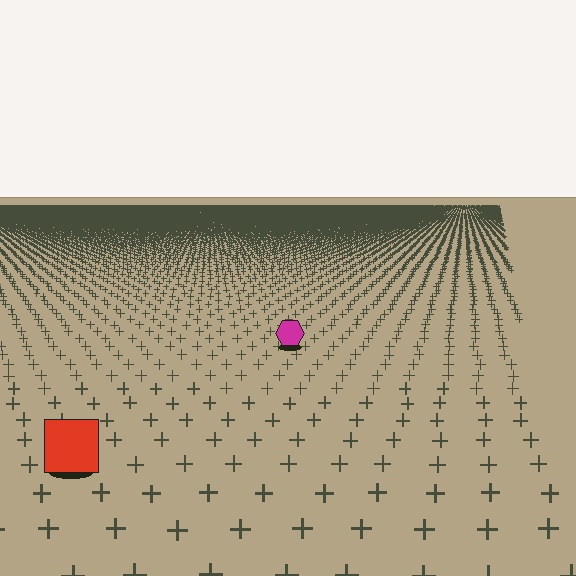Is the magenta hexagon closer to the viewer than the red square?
No. The red square is closer — you can tell from the texture gradient: the ground texture is coarser near it.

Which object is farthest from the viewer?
The magenta hexagon is farthest from the viewer. It appears smaller and the ground texture around it is denser.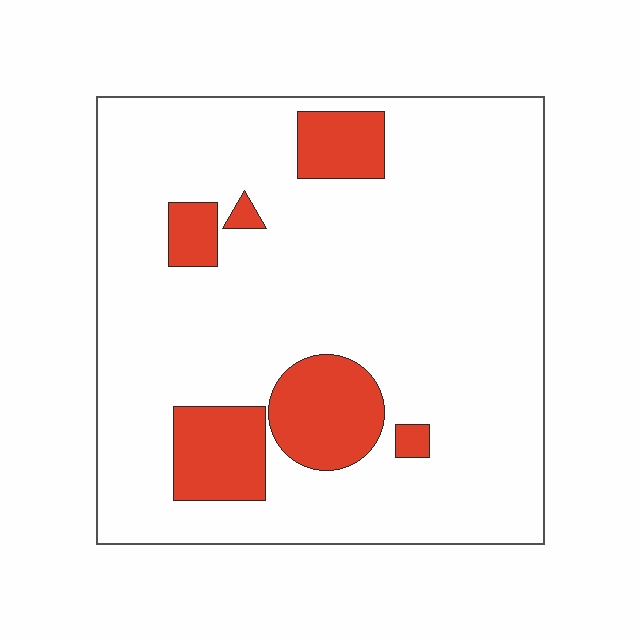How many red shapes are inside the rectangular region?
6.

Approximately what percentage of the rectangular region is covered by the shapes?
Approximately 15%.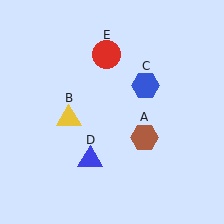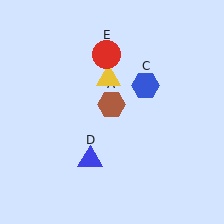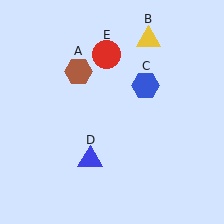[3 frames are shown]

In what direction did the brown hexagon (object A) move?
The brown hexagon (object A) moved up and to the left.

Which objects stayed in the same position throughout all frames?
Blue hexagon (object C) and blue triangle (object D) and red circle (object E) remained stationary.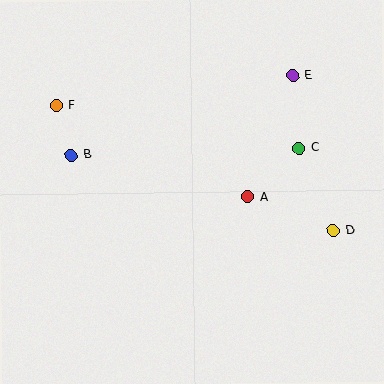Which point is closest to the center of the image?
Point A at (248, 197) is closest to the center.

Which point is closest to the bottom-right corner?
Point D is closest to the bottom-right corner.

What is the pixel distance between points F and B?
The distance between F and B is 52 pixels.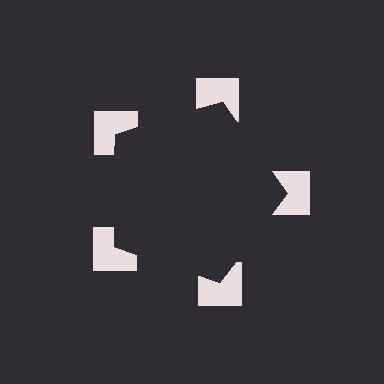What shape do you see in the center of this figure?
An illusory pentagon — its edges are inferred from the aligned wedge cuts in the notched squares, not physically drawn.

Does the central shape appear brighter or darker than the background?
It typically appears slightly darker than the background, even though no actual brightness change is drawn.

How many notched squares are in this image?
There are 5 — one at each vertex of the illusory pentagon.